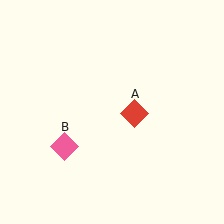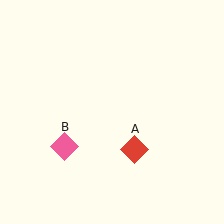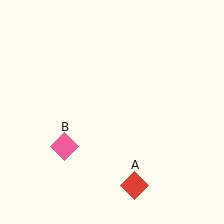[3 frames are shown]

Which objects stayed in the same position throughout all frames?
Pink diamond (object B) remained stationary.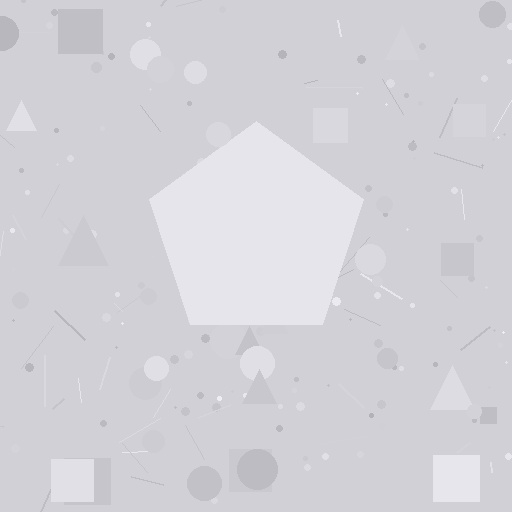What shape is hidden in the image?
A pentagon is hidden in the image.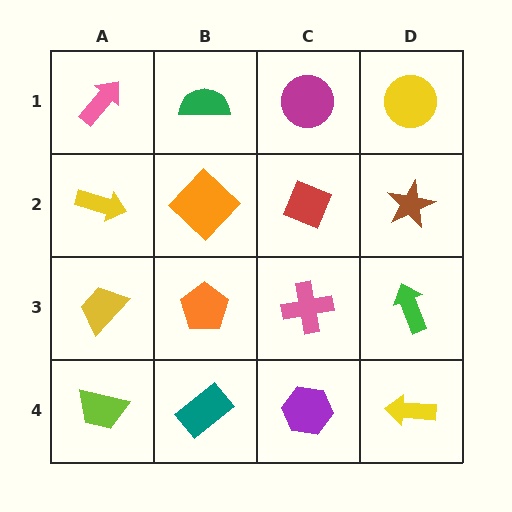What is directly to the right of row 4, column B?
A purple hexagon.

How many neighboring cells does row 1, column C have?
3.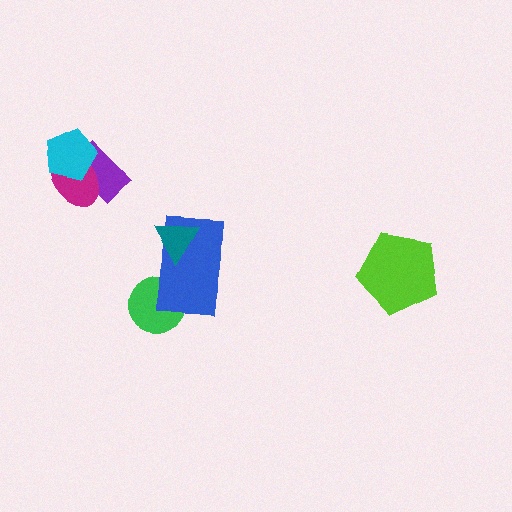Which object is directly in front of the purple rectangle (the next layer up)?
The magenta ellipse is directly in front of the purple rectangle.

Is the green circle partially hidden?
Yes, it is partially covered by another shape.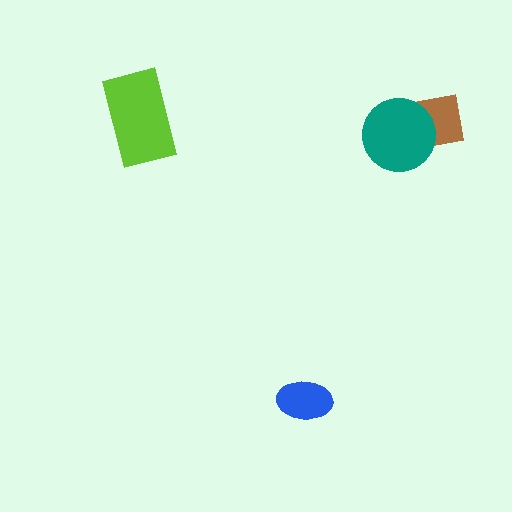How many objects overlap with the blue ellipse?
0 objects overlap with the blue ellipse.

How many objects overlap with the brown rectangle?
1 object overlaps with the brown rectangle.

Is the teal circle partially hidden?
No, no other shape covers it.